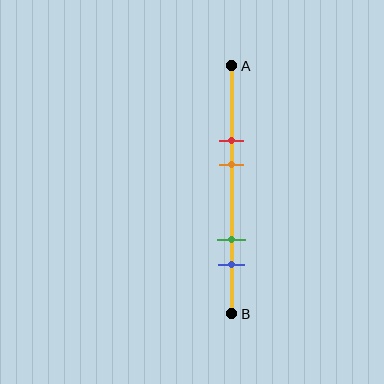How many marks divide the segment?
There are 4 marks dividing the segment.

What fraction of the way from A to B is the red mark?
The red mark is approximately 30% (0.3) of the way from A to B.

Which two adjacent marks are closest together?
The red and orange marks are the closest adjacent pair.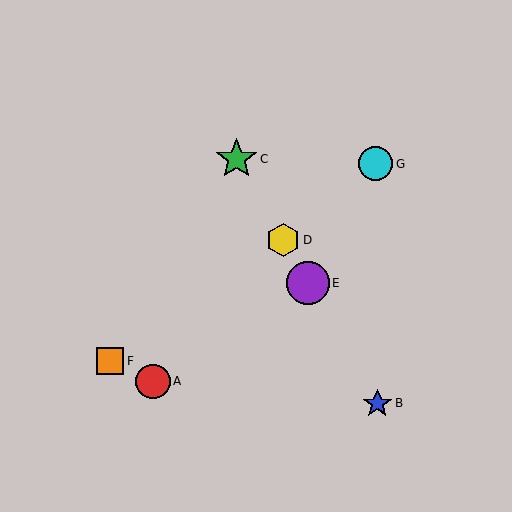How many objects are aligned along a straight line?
4 objects (B, C, D, E) are aligned along a straight line.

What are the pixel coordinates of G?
Object G is at (376, 164).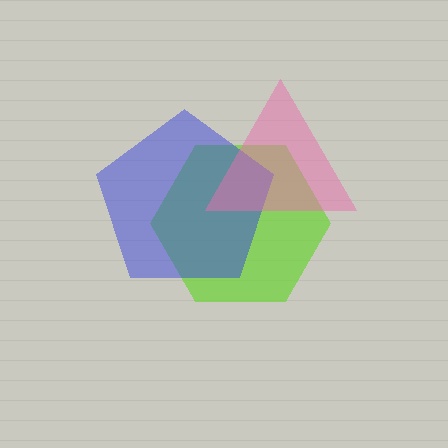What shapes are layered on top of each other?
The layered shapes are: a lime hexagon, a blue pentagon, a pink triangle.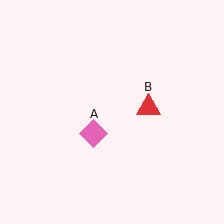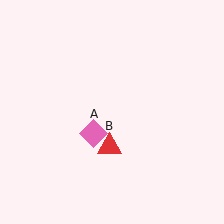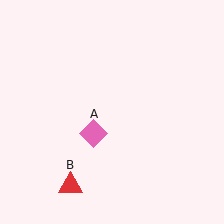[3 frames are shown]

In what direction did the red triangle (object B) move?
The red triangle (object B) moved down and to the left.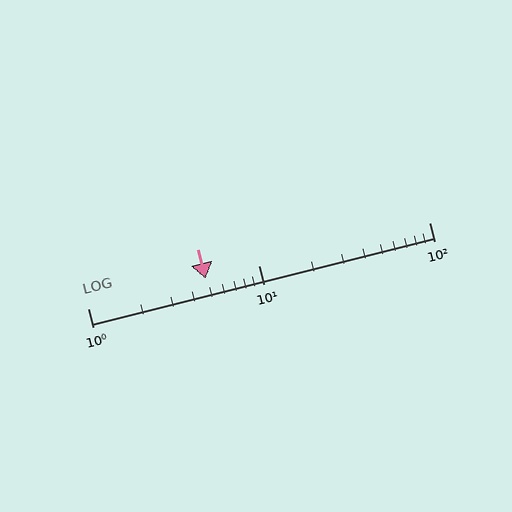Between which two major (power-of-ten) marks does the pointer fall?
The pointer is between 1 and 10.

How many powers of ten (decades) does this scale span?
The scale spans 2 decades, from 1 to 100.